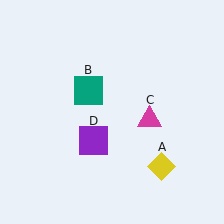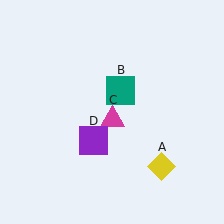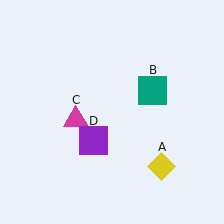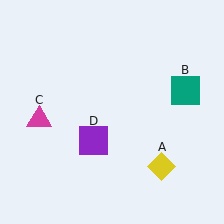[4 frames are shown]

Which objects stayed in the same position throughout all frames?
Yellow diamond (object A) and purple square (object D) remained stationary.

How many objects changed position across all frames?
2 objects changed position: teal square (object B), magenta triangle (object C).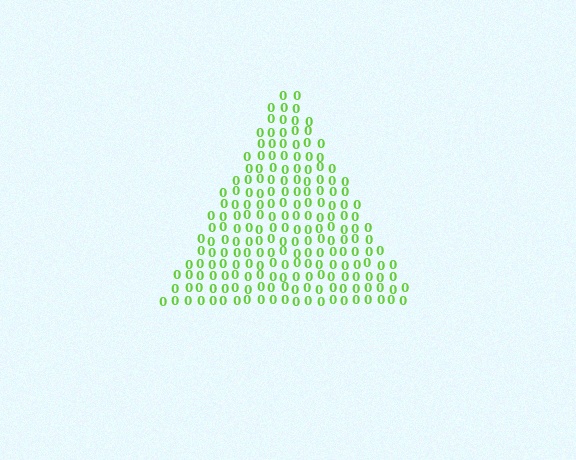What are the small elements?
The small elements are digit 0's.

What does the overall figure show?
The overall figure shows a triangle.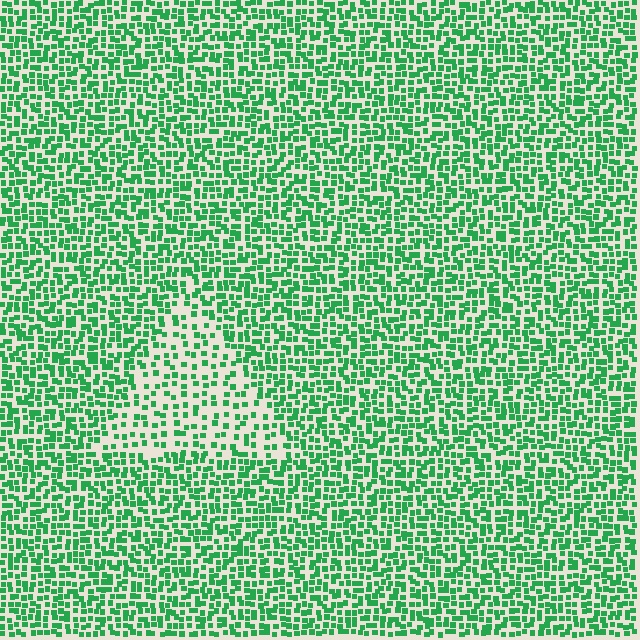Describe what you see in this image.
The image contains small green elements arranged at two different densities. A triangle-shaped region is visible where the elements are less densely packed than the surrounding area.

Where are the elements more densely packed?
The elements are more densely packed outside the triangle boundary.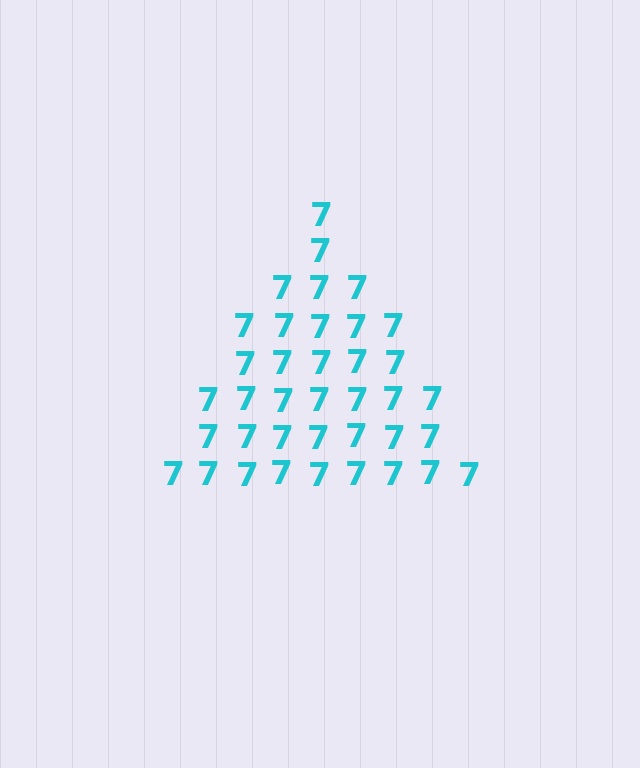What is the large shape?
The large shape is a triangle.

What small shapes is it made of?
It is made of small digit 7's.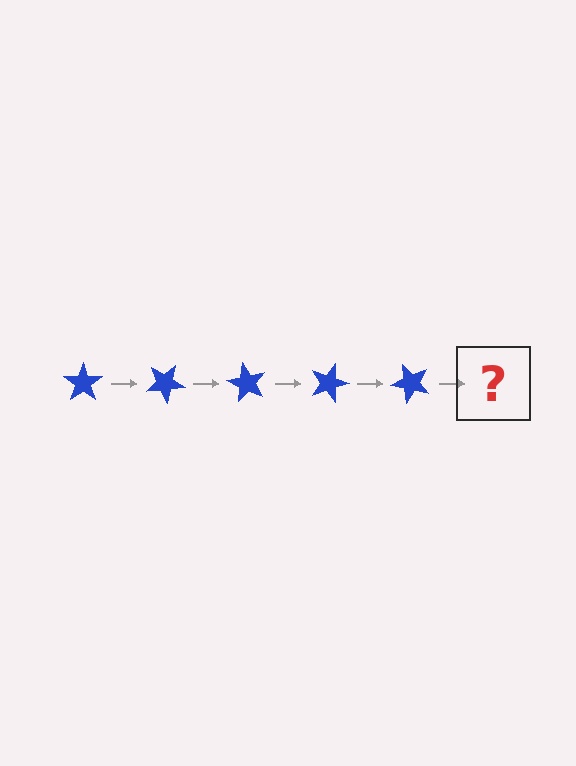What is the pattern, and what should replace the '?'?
The pattern is that the star rotates 30 degrees each step. The '?' should be a blue star rotated 150 degrees.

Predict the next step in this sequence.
The next step is a blue star rotated 150 degrees.